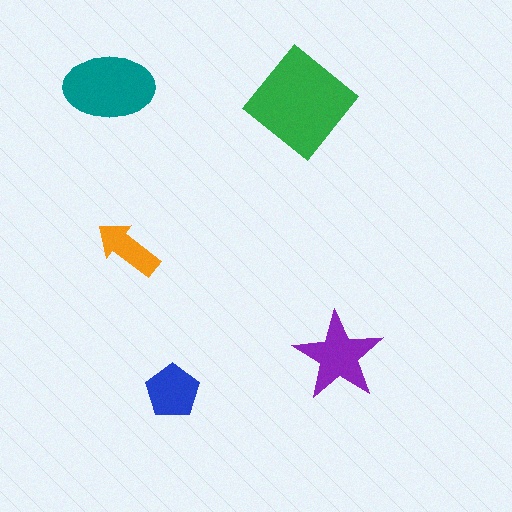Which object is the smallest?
The orange arrow.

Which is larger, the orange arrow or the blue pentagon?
The blue pentagon.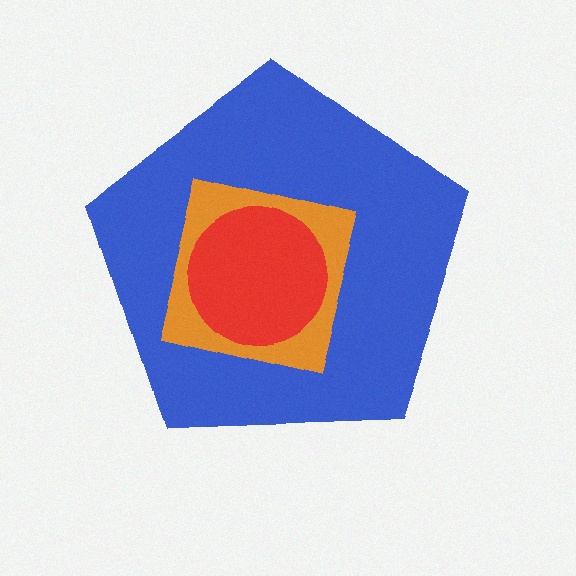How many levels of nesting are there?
3.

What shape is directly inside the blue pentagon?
The orange square.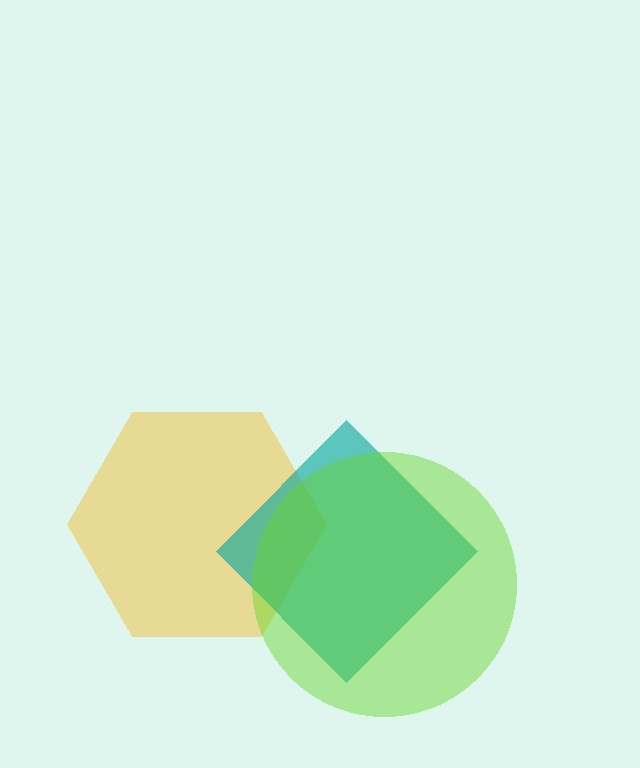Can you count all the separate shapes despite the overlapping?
Yes, there are 3 separate shapes.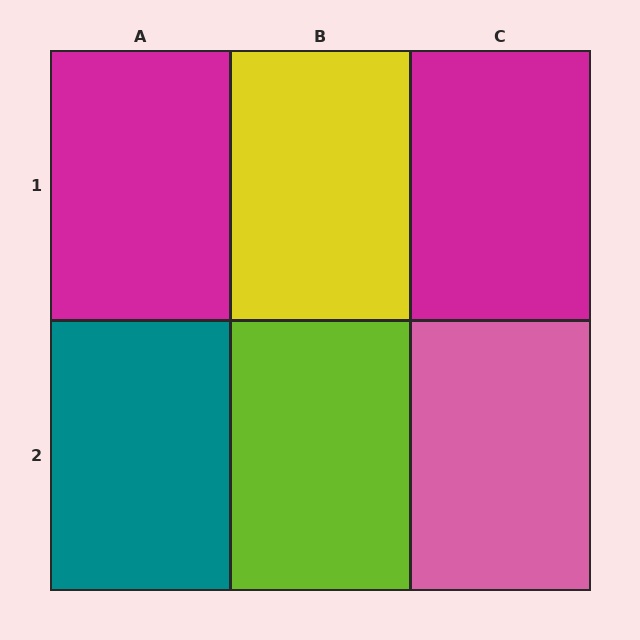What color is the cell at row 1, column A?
Magenta.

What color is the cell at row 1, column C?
Magenta.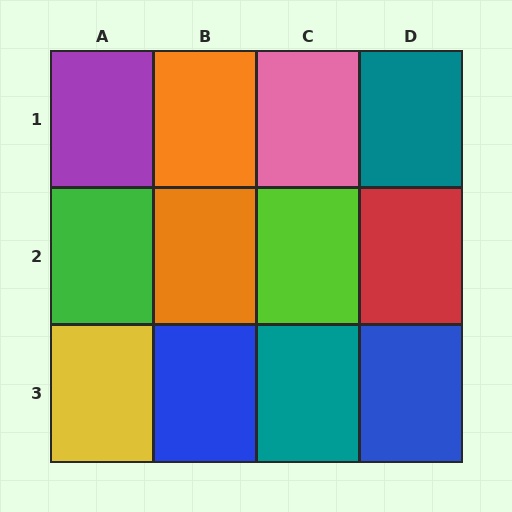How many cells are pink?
1 cell is pink.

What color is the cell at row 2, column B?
Orange.